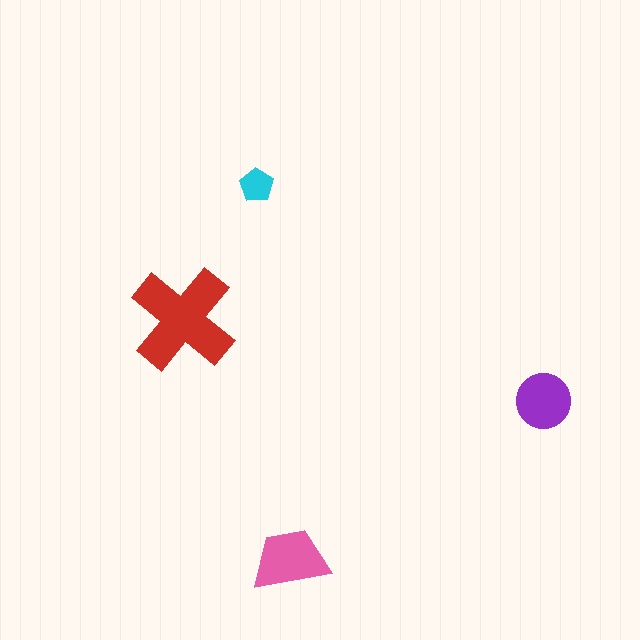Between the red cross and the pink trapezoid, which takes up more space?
The red cross.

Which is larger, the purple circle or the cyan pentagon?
The purple circle.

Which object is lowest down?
The pink trapezoid is bottommost.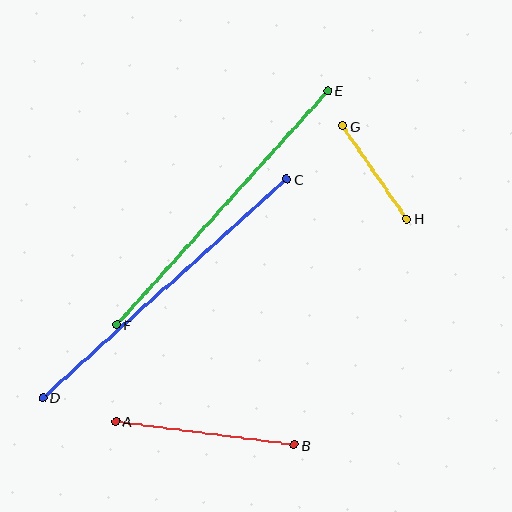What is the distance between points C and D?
The distance is approximately 327 pixels.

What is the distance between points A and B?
The distance is approximately 180 pixels.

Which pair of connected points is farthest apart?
Points C and D are farthest apart.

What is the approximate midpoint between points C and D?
The midpoint is at approximately (165, 288) pixels.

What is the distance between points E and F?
The distance is approximately 315 pixels.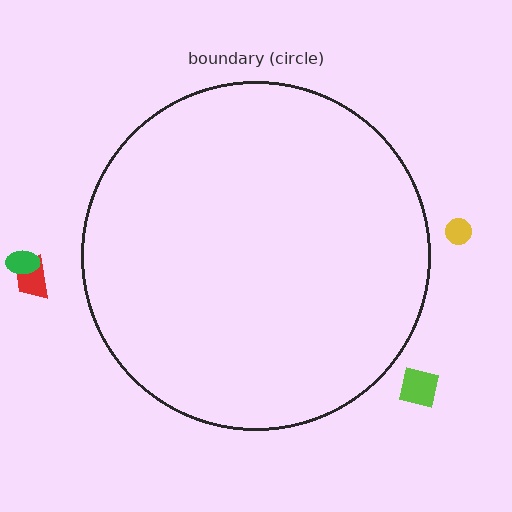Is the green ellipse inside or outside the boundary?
Outside.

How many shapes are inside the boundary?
0 inside, 4 outside.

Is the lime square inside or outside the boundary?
Outside.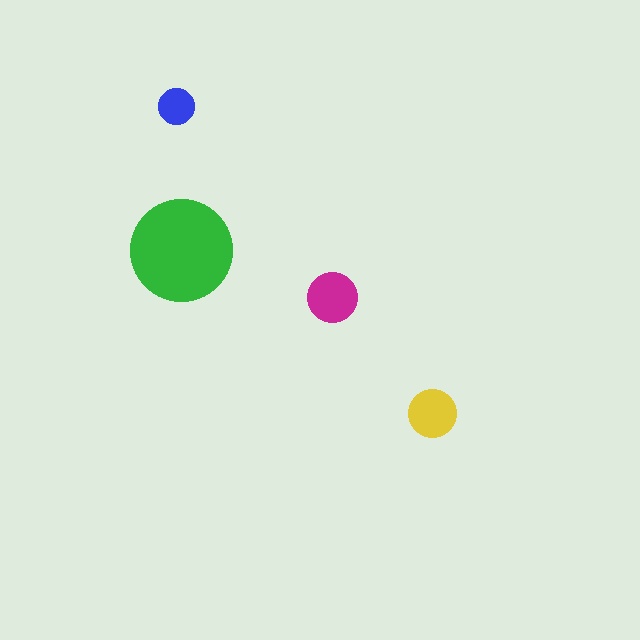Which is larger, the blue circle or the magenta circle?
The magenta one.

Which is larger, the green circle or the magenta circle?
The green one.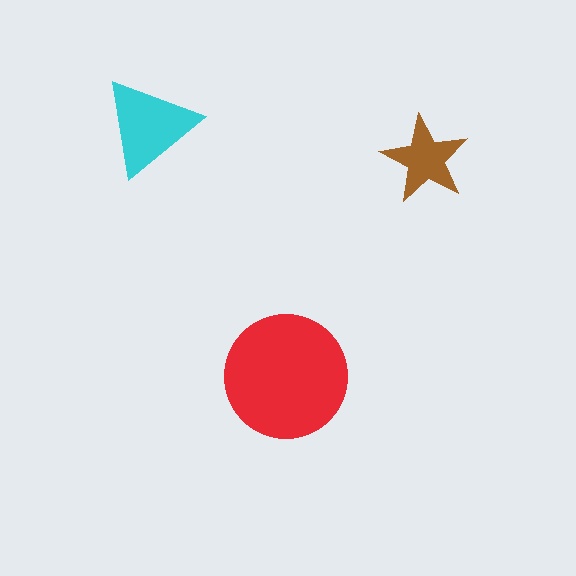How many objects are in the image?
There are 3 objects in the image.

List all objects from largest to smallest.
The red circle, the cyan triangle, the brown star.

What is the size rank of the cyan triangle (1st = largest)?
2nd.